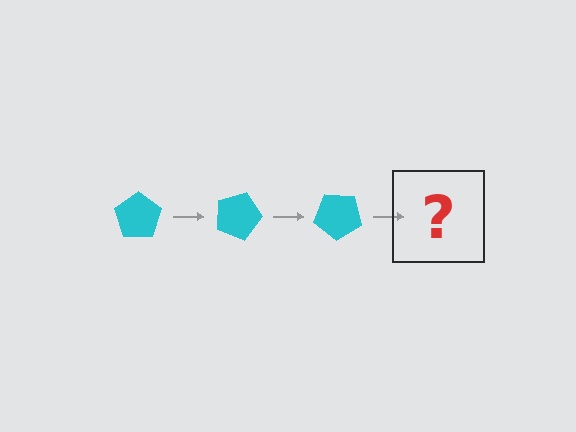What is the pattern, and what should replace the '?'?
The pattern is that the pentagon rotates 20 degrees each step. The '?' should be a cyan pentagon rotated 60 degrees.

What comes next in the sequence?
The next element should be a cyan pentagon rotated 60 degrees.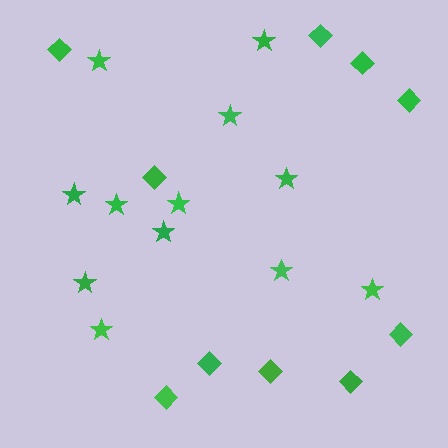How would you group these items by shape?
There are 2 groups: one group of stars (12) and one group of diamonds (10).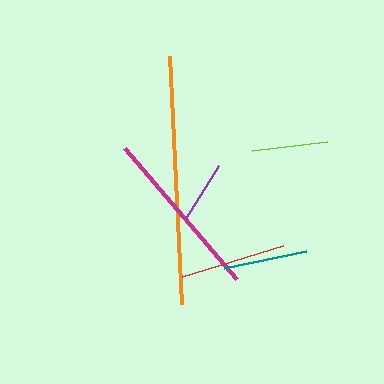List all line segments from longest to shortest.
From longest to shortest: orange, magenta, red, teal, lime, purple.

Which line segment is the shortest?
The purple line is the shortest at approximately 63 pixels.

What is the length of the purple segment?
The purple segment is approximately 63 pixels long.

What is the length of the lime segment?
The lime segment is approximately 75 pixels long.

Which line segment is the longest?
The orange line is the longest at approximately 249 pixels.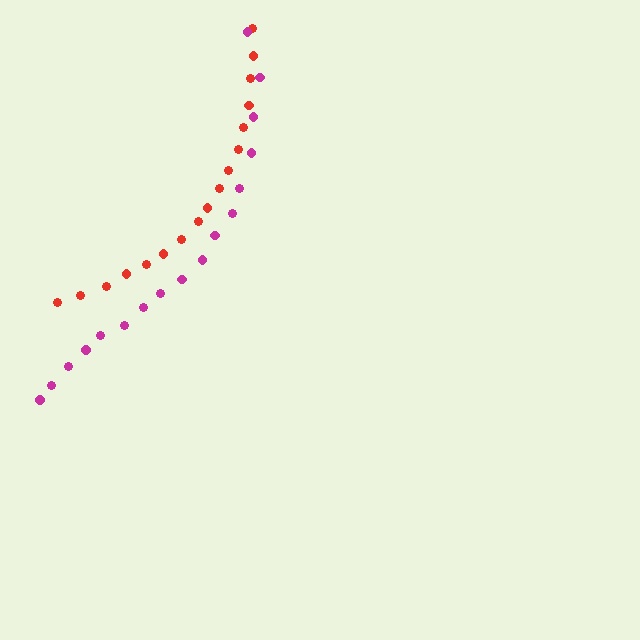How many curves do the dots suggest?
There are 2 distinct paths.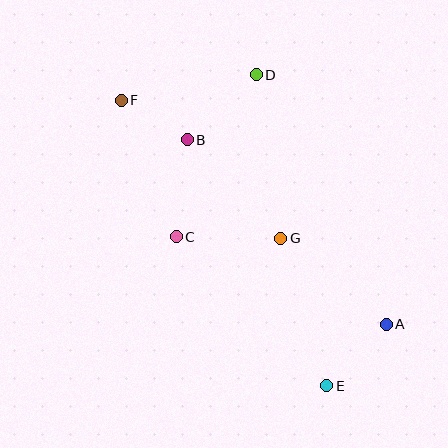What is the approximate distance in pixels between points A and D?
The distance between A and D is approximately 281 pixels.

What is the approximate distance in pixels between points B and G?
The distance between B and G is approximately 136 pixels.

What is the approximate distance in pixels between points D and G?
The distance between D and G is approximately 165 pixels.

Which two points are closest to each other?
Points B and F are closest to each other.